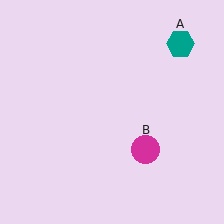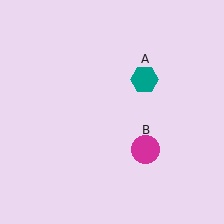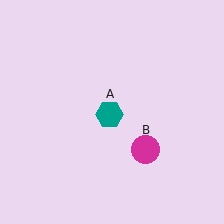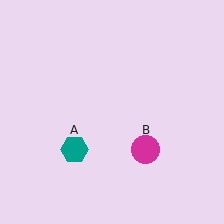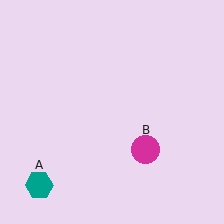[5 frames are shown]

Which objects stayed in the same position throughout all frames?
Magenta circle (object B) remained stationary.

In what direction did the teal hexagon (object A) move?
The teal hexagon (object A) moved down and to the left.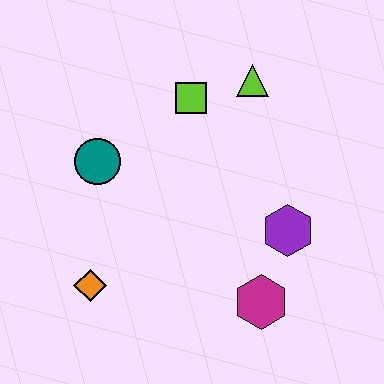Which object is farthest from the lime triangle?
The orange diamond is farthest from the lime triangle.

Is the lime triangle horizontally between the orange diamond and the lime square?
No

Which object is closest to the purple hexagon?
The magenta hexagon is closest to the purple hexagon.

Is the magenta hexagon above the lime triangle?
No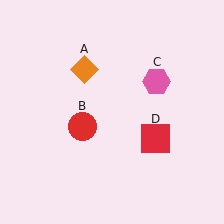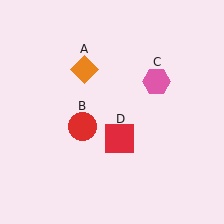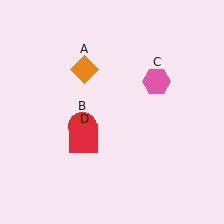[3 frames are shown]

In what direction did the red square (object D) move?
The red square (object D) moved left.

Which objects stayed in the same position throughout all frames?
Orange diamond (object A) and red circle (object B) and pink hexagon (object C) remained stationary.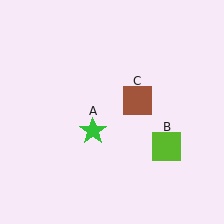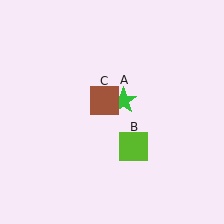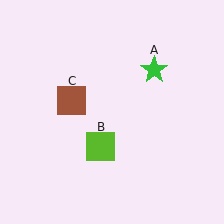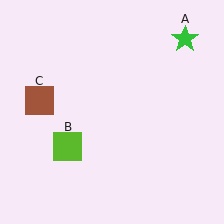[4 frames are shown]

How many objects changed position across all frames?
3 objects changed position: green star (object A), lime square (object B), brown square (object C).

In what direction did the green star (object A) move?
The green star (object A) moved up and to the right.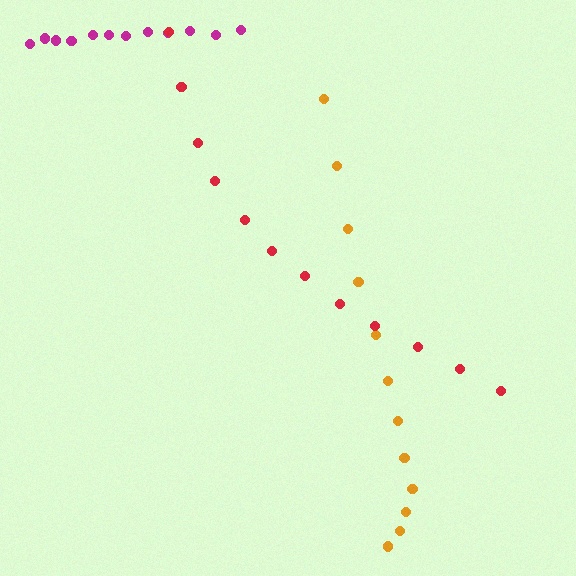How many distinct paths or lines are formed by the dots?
There are 3 distinct paths.